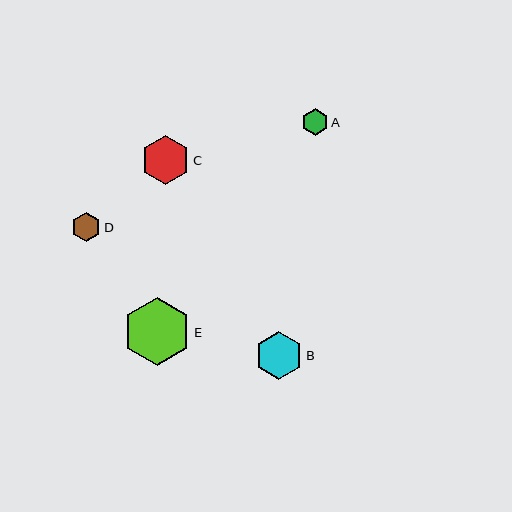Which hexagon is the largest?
Hexagon E is the largest with a size of approximately 68 pixels.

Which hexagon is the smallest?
Hexagon A is the smallest with a size of approximately 27 pixels.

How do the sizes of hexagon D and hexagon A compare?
Hexagon D and hexagon A are approximately the same size.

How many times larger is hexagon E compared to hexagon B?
Hexagon E is approximately 1.4 times the size of hexagon B.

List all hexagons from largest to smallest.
From largest to smallest: E, C, B, D, A.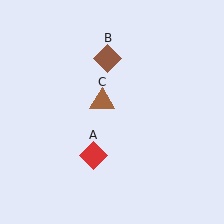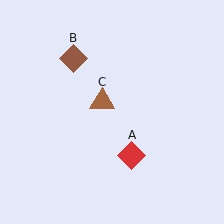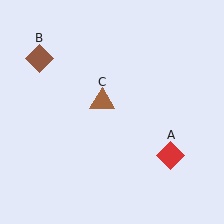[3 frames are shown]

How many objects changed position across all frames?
2 objects changed position: red diamond (object A), brown diamond (object B).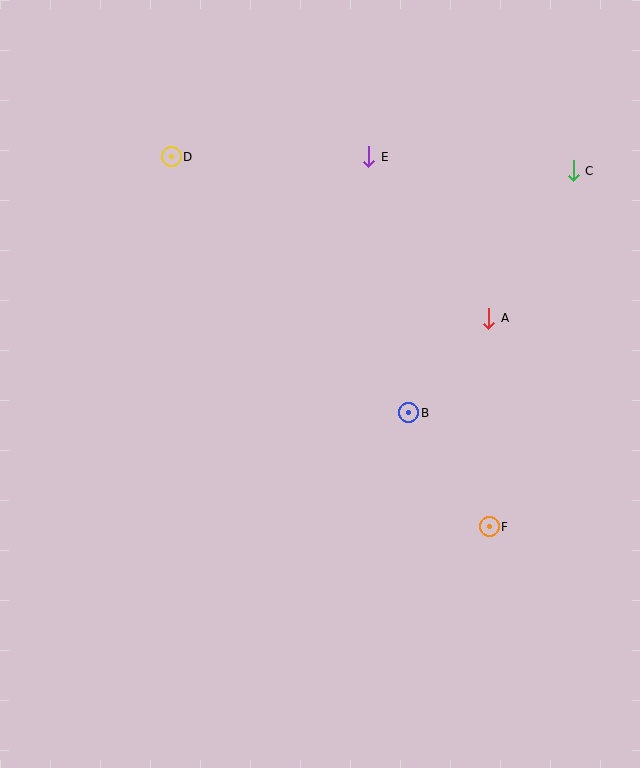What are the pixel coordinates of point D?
Point D is at (171, 157).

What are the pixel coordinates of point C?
Point C is at (573, 171).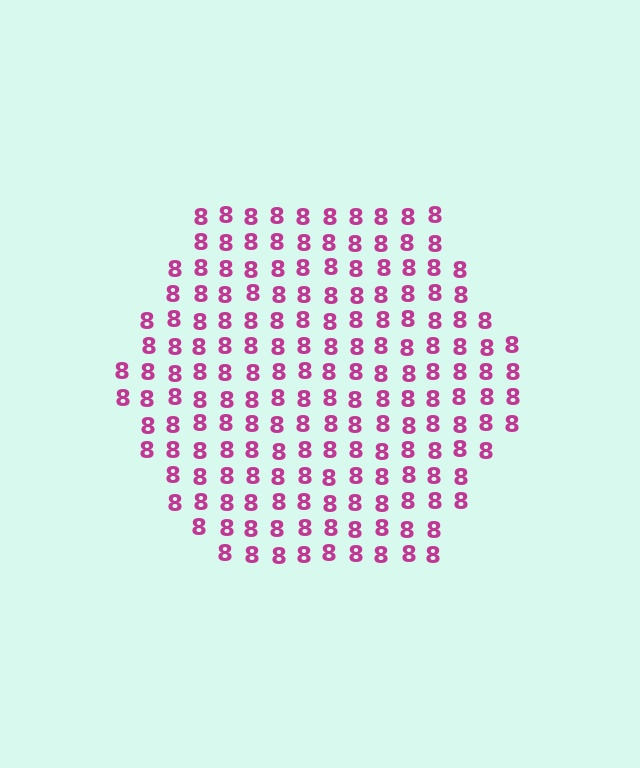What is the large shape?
The large shape is a hexagon.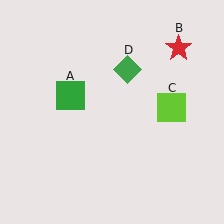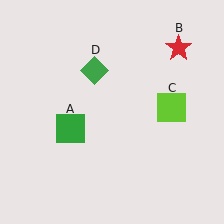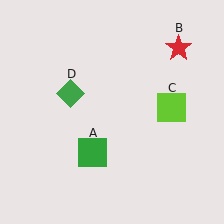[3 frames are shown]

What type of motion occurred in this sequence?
The green square (object A), green diamond (object D) rotated counterclockwise around the center of the scene.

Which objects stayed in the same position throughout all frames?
Red star (object B) and lime square (object C) remained stationary.